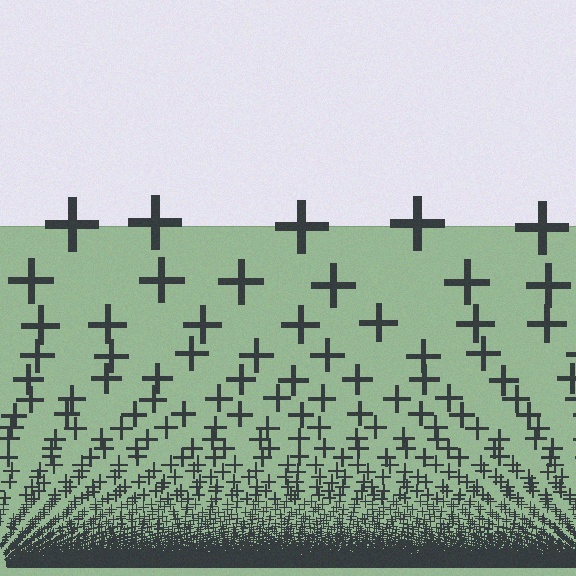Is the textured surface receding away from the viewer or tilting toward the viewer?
The surface appears to tilt toward the viewer. Texture elements get larger and sparser toward the top.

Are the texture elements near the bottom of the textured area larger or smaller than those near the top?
Smaller. The gradient is inverted — elements near the bottom are smaller and denser.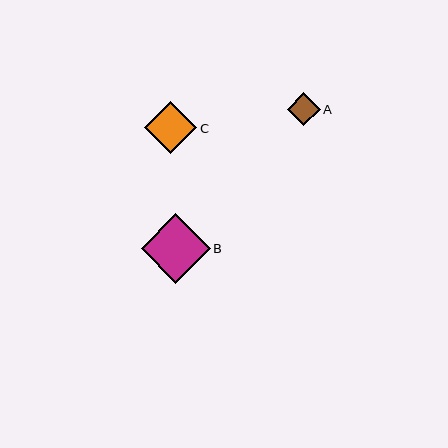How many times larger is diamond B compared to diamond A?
Diamond B is approximately 2.1 times the size of diamond A.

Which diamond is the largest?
Diamond B is the largest with a size of approximately 69 pixels.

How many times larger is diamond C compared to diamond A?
Diamond C is approximately 1.6 times the size of diamond A.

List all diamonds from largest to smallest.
From largest to smallest: B, C, A.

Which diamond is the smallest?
Diamond A is the smallest with a size of approximately 33 pixels.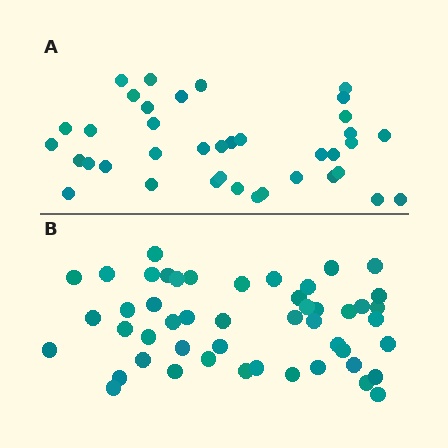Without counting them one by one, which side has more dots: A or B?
Region B (the bottom region) has more dots.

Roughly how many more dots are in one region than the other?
Region B has roughly 12 or so more dots than region A.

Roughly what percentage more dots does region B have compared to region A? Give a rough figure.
About 30% more.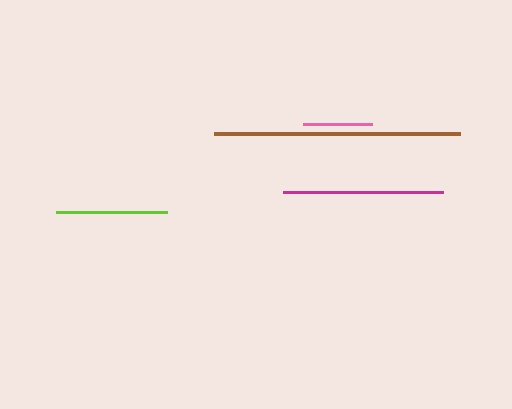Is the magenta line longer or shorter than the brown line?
The brown line is longer than the magenta line.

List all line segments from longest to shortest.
From longest to shortest: brown, magenta, lime, pink.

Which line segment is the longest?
The brown line is the longest at approximately 246 pixels.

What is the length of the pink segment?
The pink segment is approximately 69 pixels long.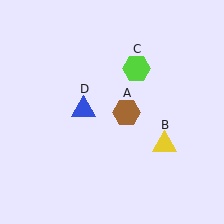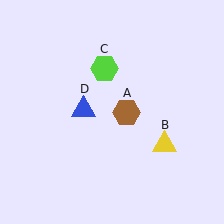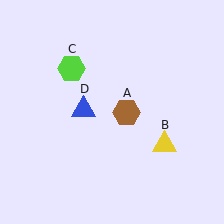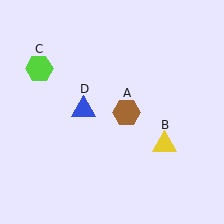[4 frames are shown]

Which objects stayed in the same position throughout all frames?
Brown hexagon (object A) and yellow triangle (object B) and blue triangle (object D) remained stationary.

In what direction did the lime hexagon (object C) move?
The lime hexagon (object C) moved left.